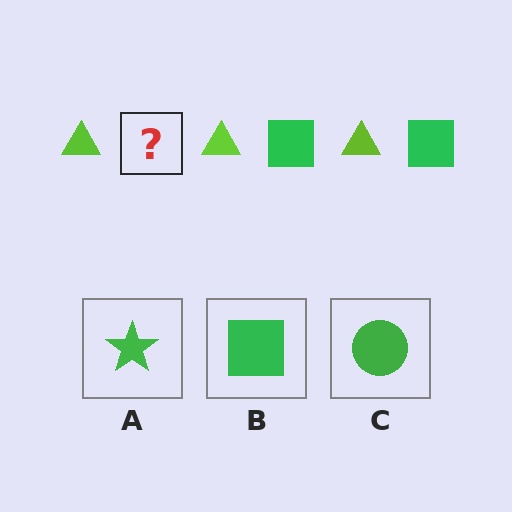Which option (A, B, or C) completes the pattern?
B.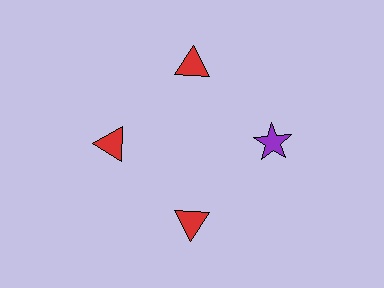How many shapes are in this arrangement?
There are 4 shapes arranged in a ring pattern.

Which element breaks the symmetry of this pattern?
The purple star at roughly the 3 o'clock position breaks the symmetry. All other shapes are red triangles.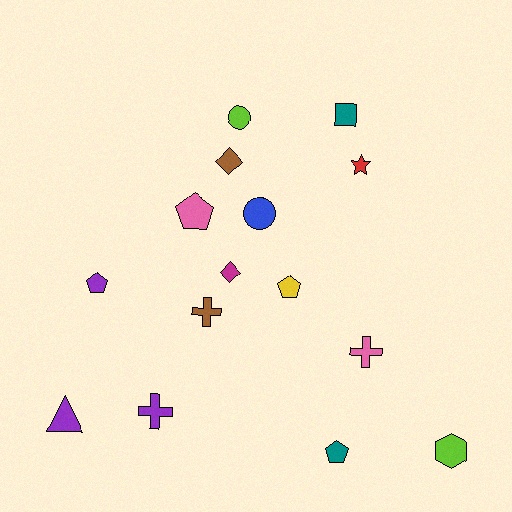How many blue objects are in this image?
There is 1 blue object.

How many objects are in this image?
There are 15 objects.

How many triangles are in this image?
There is 1 triangle.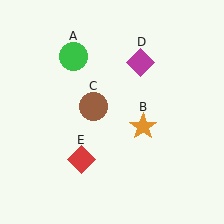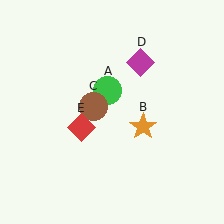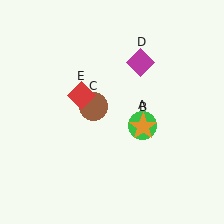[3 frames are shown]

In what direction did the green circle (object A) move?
The green circle (object A) moved down and to the right.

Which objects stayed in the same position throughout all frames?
Orange star (object B) and brown circle (object C) and magenta diamond (object D) remained stationary.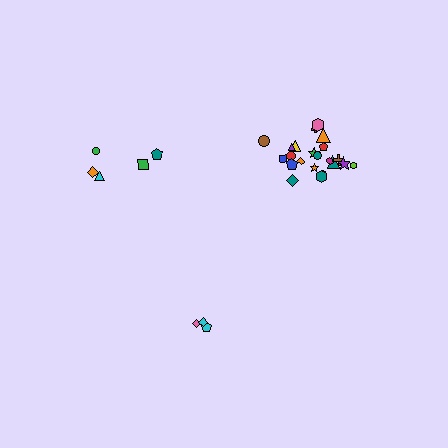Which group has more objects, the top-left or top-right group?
The top-right group.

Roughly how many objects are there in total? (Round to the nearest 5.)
Roughly 30 objects in total.